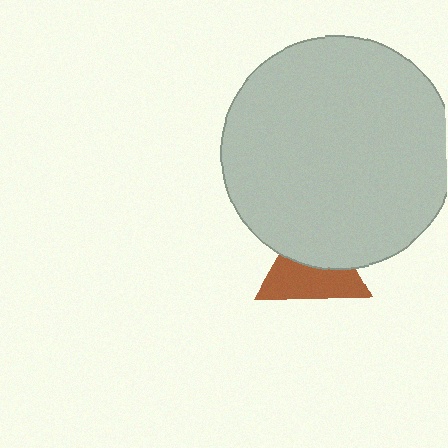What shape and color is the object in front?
The object in front is a light gray circle.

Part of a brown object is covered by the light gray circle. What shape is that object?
It is a triangle.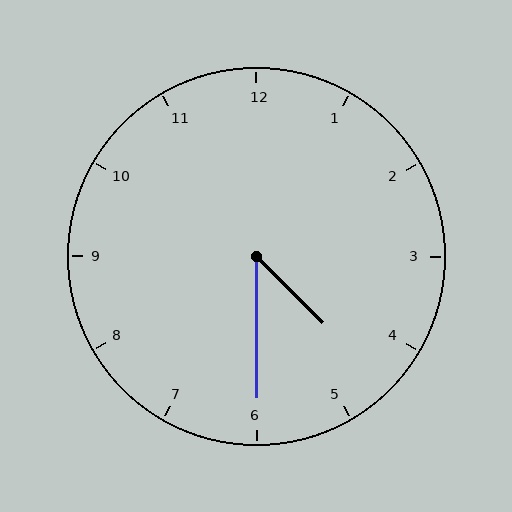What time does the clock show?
4:30.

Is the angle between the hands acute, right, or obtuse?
It is acute.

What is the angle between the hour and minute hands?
Approximately 45 degrees.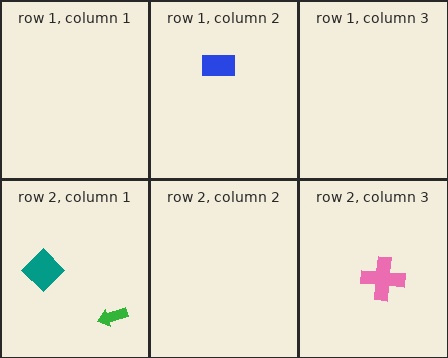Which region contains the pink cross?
The row 2, column 3 region.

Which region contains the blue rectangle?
The row 1, column 2 region.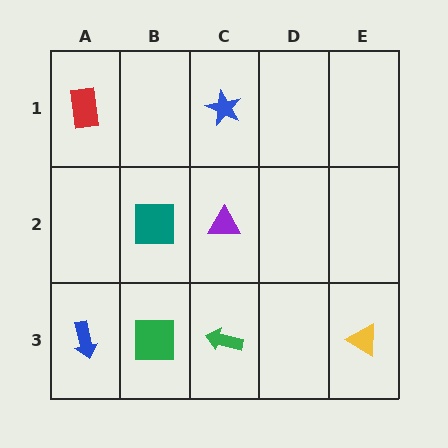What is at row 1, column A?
A red rectangle.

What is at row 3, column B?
A green square.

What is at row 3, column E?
A yellow triangle.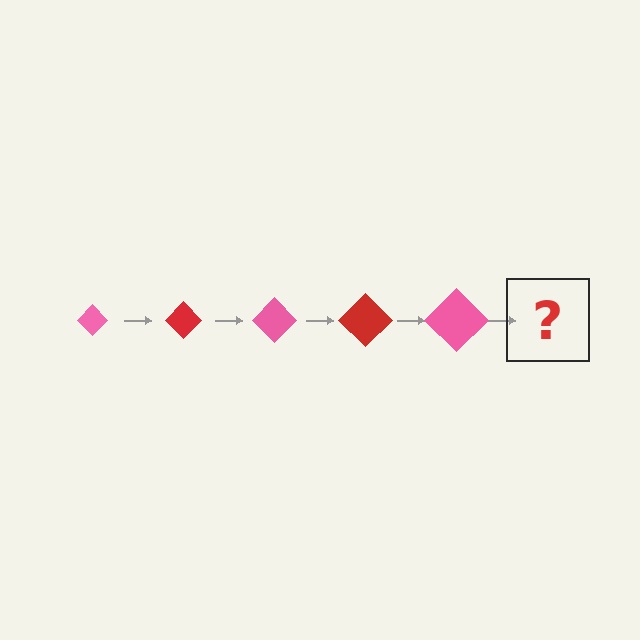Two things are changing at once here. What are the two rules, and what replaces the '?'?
The two rules are that the diamond grows larger each step and the color cycles through pink and red. The '?' should be a red diamond, larger than the previous one.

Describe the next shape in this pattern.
It should be a red diamond, larger than the previous one.